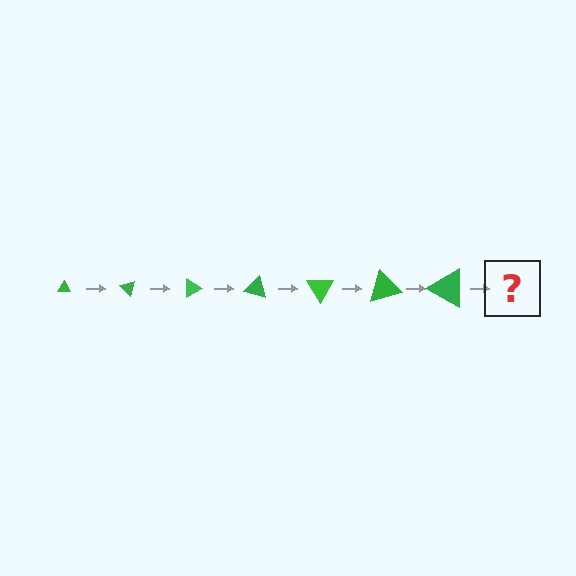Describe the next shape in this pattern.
It should be a triangle, larger than the previous one and rotated 315 degrees from the start.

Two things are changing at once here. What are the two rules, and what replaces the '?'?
The two rules are that the triangle grows larger each step and it rotates 45 degrees each step. The '?' should be a triangle, larger than the previous one and rotated 315 degrees from the start.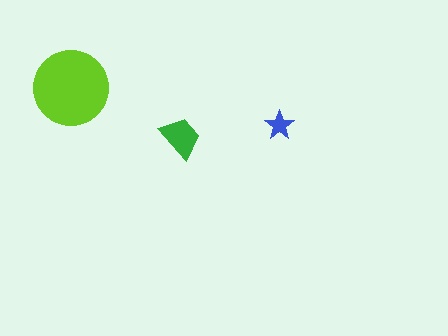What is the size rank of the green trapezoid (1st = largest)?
2nd.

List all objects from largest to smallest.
The lime circle, the green trapezoid, the blue star.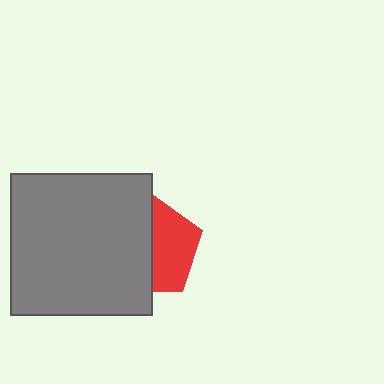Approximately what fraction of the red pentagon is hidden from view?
Roughly 55% of the red pentagon is hidden behind the gray square.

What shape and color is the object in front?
The object in front is a gray square.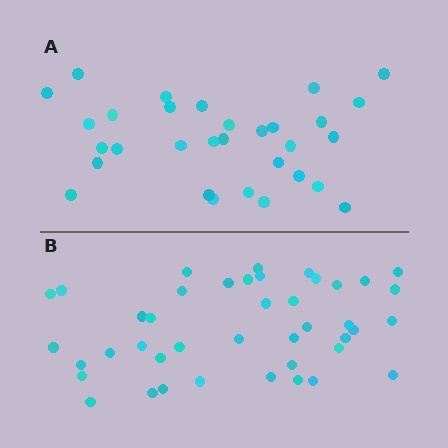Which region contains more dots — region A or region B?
Region B (the bottom region) has more dots.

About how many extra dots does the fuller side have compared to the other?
Region B has roughly 12 or so more dots than region A.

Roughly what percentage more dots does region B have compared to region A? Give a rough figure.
About 35% more.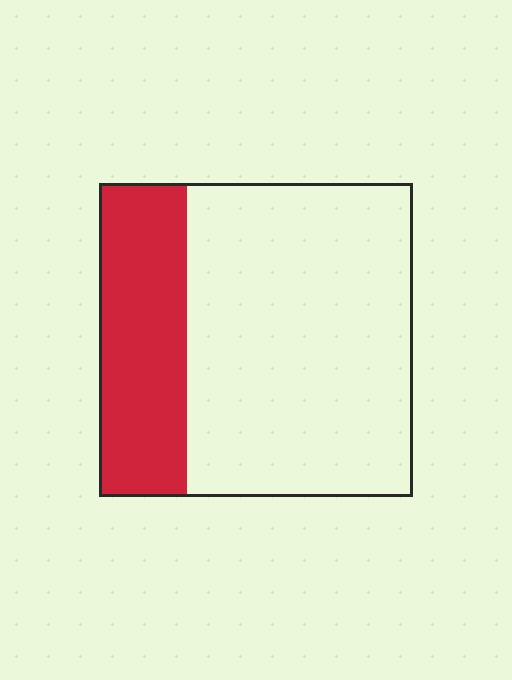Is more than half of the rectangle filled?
No.